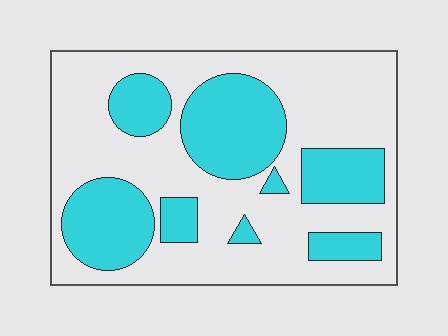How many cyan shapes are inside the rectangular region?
8.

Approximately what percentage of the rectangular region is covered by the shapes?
Approximately 35%.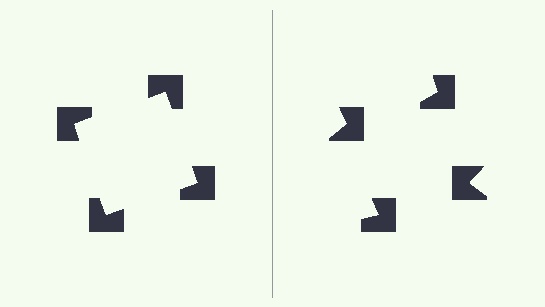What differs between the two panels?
The notched squares are positioned identically on both sides; only the wedge orientations differ. On the left they align to a square; on the right they are misaligned.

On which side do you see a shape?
An illusory square appears on the left side. On the right side the wedge cuts are rotated, so no coherent shape forms.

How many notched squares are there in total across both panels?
8 — 4 on each side.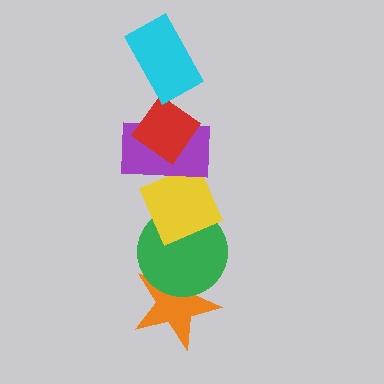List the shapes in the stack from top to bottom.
From top to bottom: the cyan rectangle, the red diamond, the purple rectangle, the yellow diamond, the green circle, the orange star.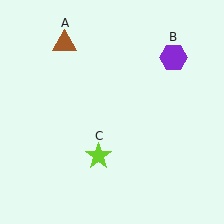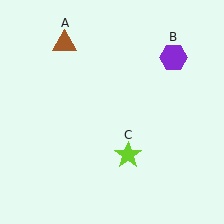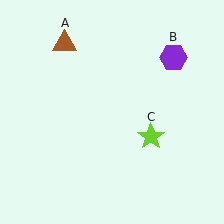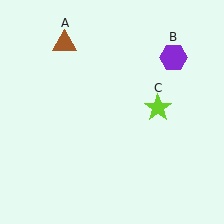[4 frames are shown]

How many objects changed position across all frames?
1 object changed position: lime star (object C).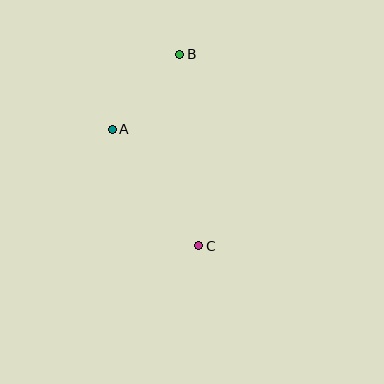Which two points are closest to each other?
Points A and B are closest to each other.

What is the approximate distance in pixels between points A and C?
The distance between A and C is approximately 145 pixels.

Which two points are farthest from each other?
Points B and C are farthest from each other.